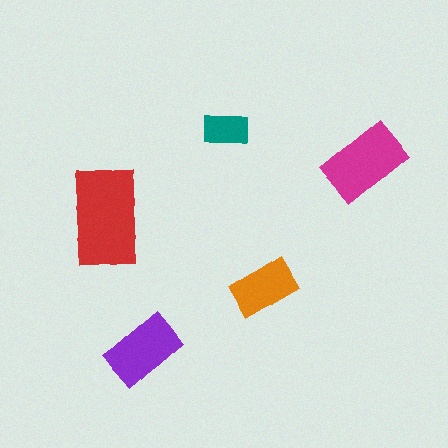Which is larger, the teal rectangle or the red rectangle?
The red one.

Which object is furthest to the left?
The red rectangle is leftmost.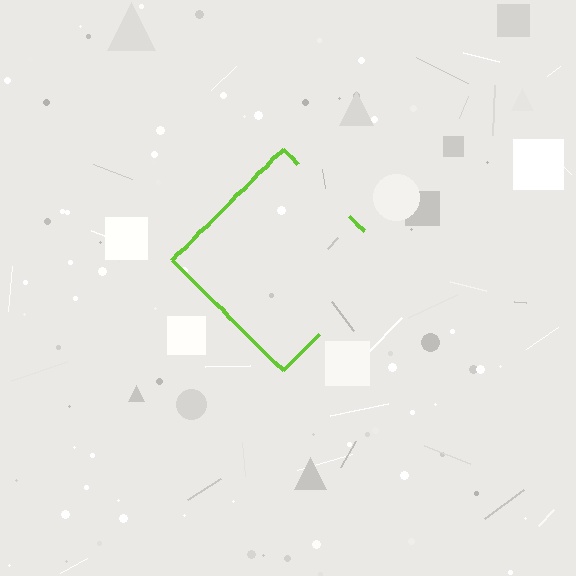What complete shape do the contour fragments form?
The contour fragments form a diamond.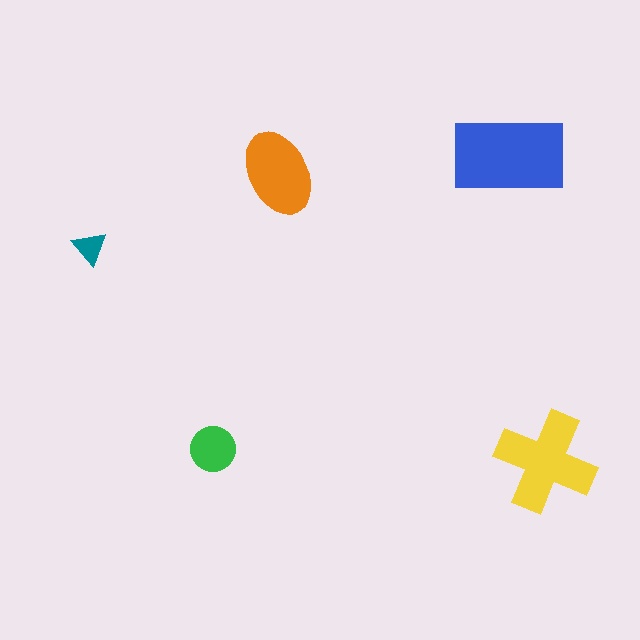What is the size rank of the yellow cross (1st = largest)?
2nd.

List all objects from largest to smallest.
The blue rectangle, the yellow cross, the orange ellipse, the green circle, the teal triangle.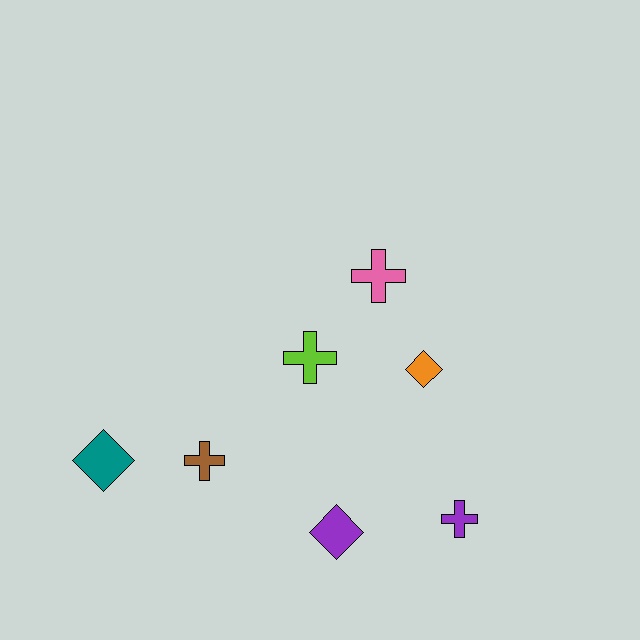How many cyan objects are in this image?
There are no cyan objects.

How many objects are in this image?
There are 7 objects.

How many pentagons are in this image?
There are no pentagons.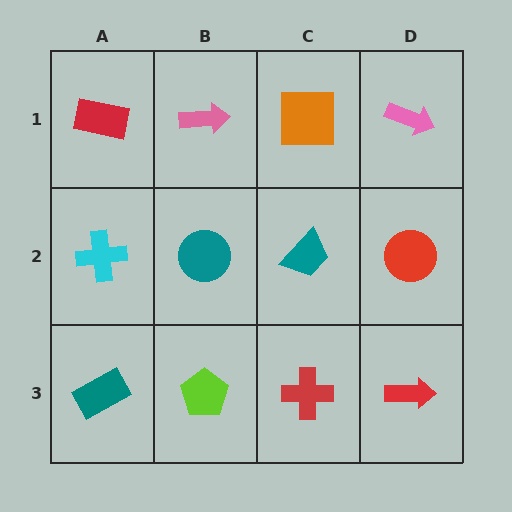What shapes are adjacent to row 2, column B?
A pink arrow (row 1, column B), a lime pentagon (row 3, column B), a cyan cross (row 2, column A), a teal trapezoid (row 2, column C).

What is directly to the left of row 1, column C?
A pink arrow.